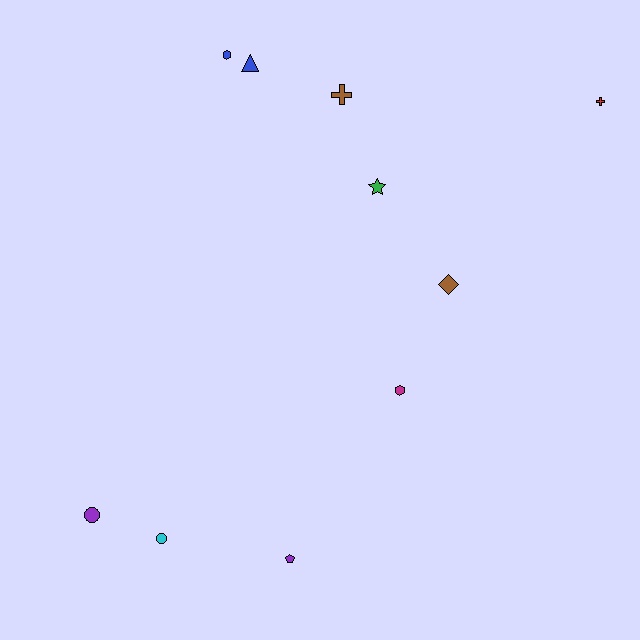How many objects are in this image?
There are 10 objects.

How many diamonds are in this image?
There is 1 diamond.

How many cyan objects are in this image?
There is 1 cyan object.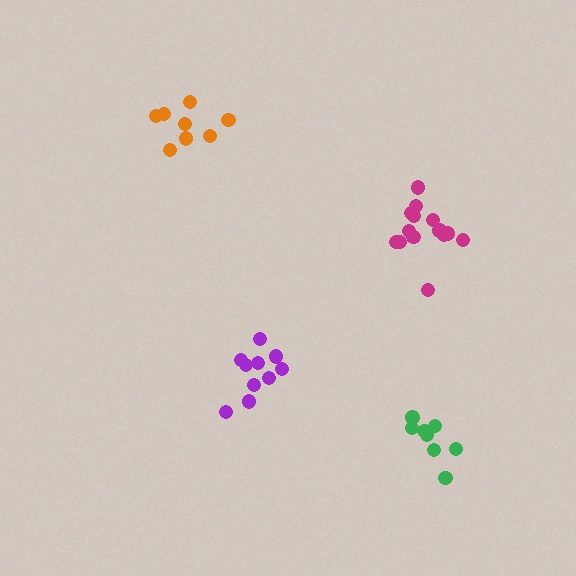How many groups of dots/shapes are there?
There are 4 groups.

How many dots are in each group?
Group 1: 10 dots, Group 2: 14 dots, Group 3: 8 dots, Group 4: 8 dots (40 total).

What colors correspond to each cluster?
The clusters are colored: purple, magenta, green, orange.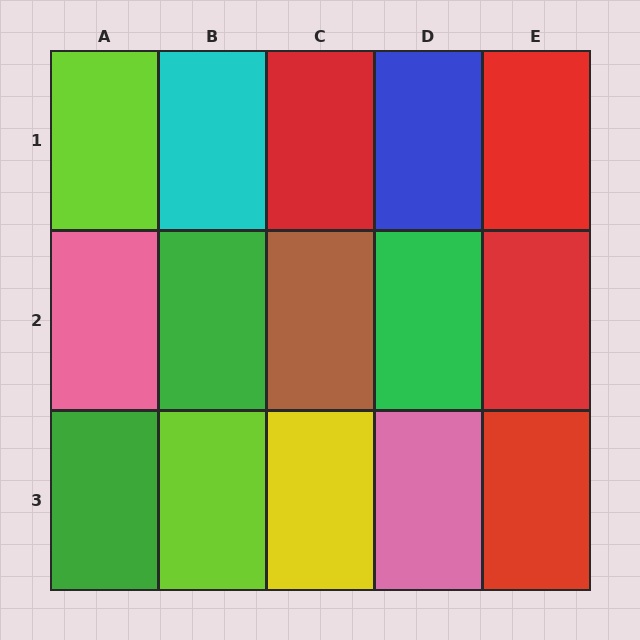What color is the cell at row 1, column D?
Blue.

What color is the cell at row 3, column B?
Lime.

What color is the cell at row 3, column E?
Red.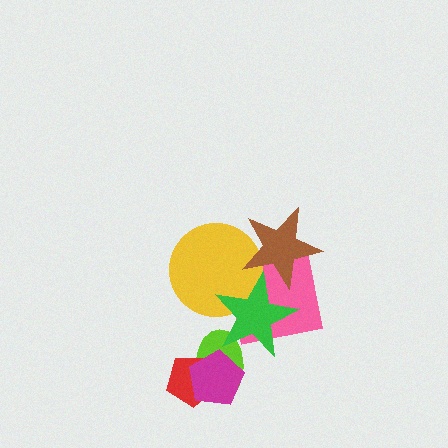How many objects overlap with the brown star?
3 objects overlap with the brown star.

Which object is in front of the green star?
The brown star is in front of the green star.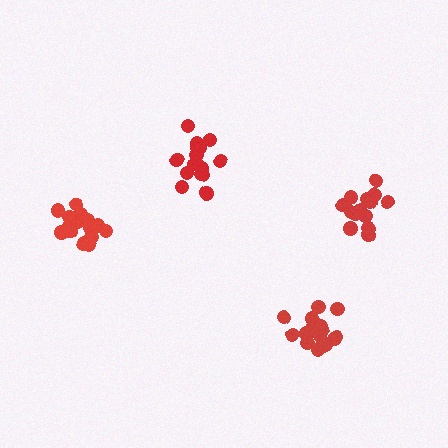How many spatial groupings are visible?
There are 4 spatial groupings.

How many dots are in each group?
Group 1: 20 dots, Group 2: 15 dots, Group 3: 15 dots, Group 4: 18 dots (68 total).